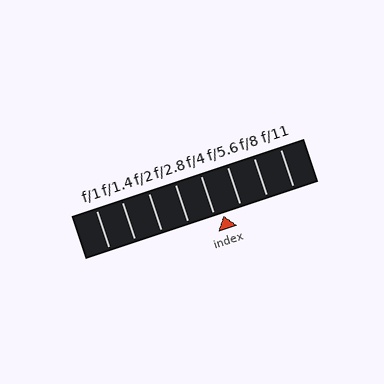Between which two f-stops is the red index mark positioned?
The index mark is between f/4 and f/5.6.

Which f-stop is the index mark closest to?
The index mark is closest to f/4.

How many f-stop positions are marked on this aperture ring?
There are 8 f-stop positions marked.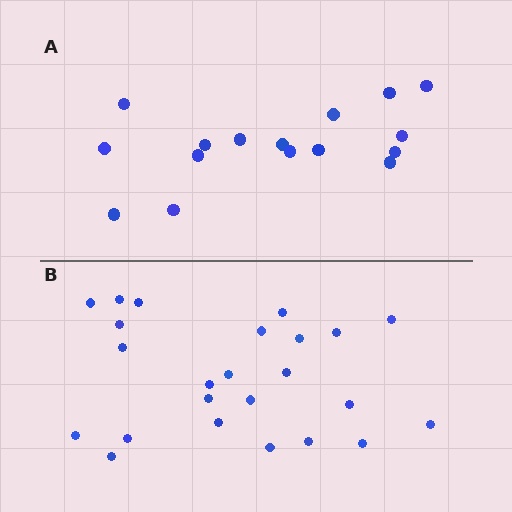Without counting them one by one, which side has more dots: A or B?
Region B (the bottom region) has more dots.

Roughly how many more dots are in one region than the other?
Region B has roughly 8 or so more dots than region A.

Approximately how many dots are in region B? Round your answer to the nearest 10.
About 20 dots. (The exact count is 24, which rounds to 20.)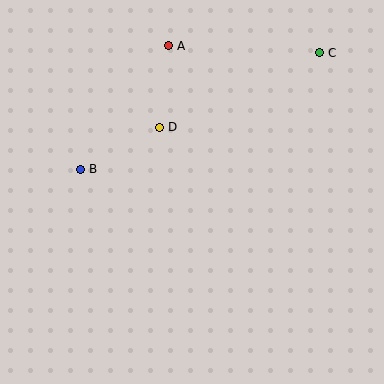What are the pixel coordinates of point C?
Point C is at (319, 53).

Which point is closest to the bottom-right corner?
Point C is closest to the bottom-right corner.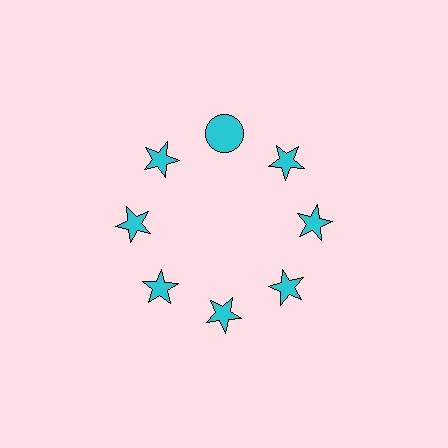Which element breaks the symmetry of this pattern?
The cyan circle at roughly the 12 o'clock position breaks the symmetry. All other shapes are cyan stars.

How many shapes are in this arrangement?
There are 8 shapes arranged in a ring pattern.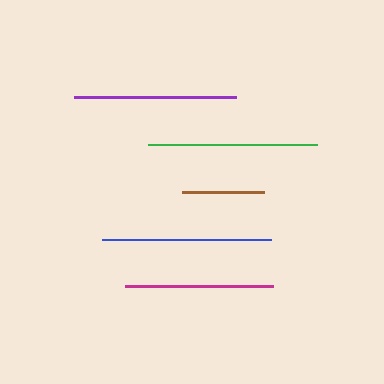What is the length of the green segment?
The green segment is approximately 169 pixels long.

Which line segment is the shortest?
The brown line is the shortest at approximately 82 pixels.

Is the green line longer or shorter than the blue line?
The blue line is longer than the green line.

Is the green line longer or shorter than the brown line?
The green line is longer than the brown line.